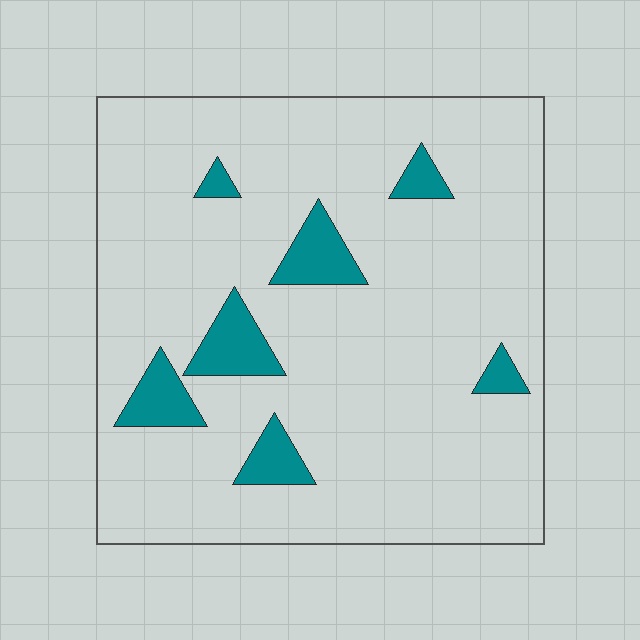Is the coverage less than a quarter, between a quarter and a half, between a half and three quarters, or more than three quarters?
Less than a quarter.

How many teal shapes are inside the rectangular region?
7.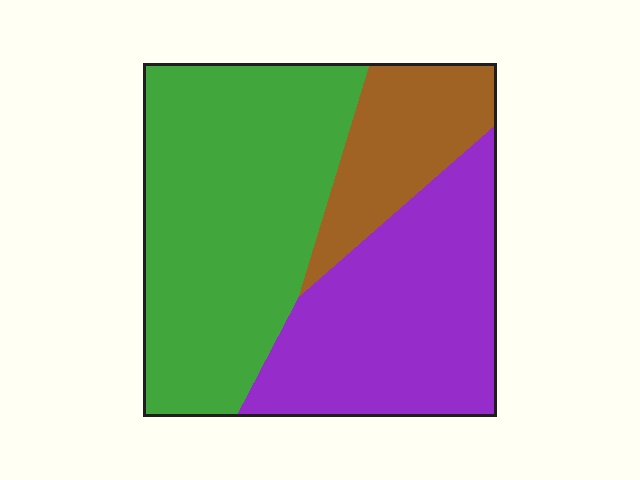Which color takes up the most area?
Green, at roughly 50%.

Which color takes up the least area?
Brown, at roughly 15%.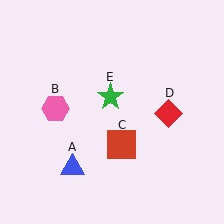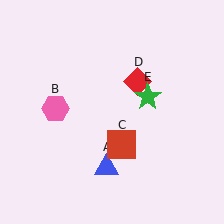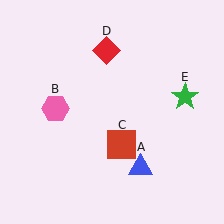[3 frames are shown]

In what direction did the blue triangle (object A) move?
The blue triangle (object A) moved right.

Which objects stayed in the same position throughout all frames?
Pink hexagon (object B) and red square (object C) remained stationary.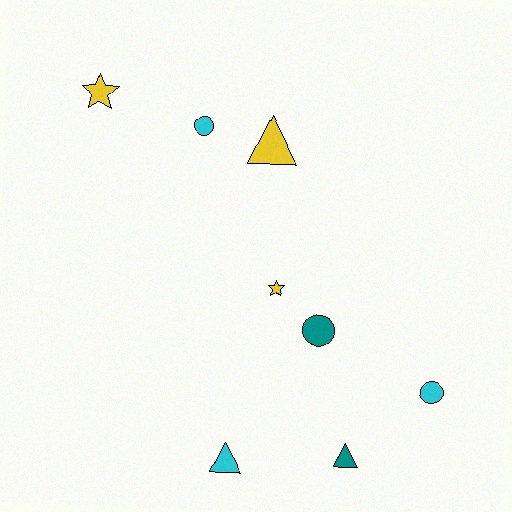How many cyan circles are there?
There are 2 cyan circles.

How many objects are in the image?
There are 8 objects.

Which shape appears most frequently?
Triangle, with 3 objects.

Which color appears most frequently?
Cyan, with 3 objects.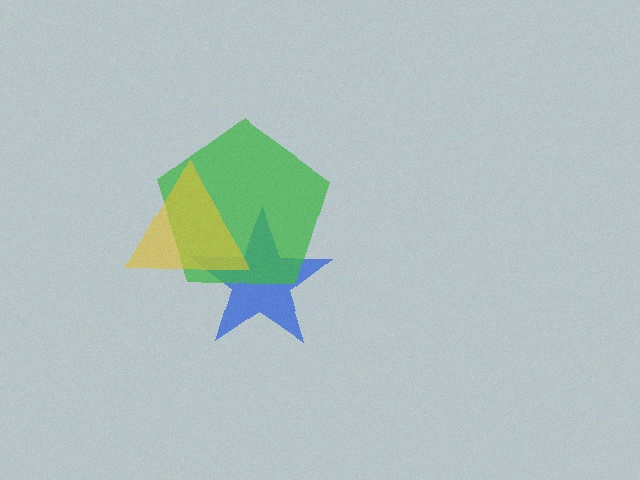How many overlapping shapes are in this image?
There are 3 overlapping shapes in the image.